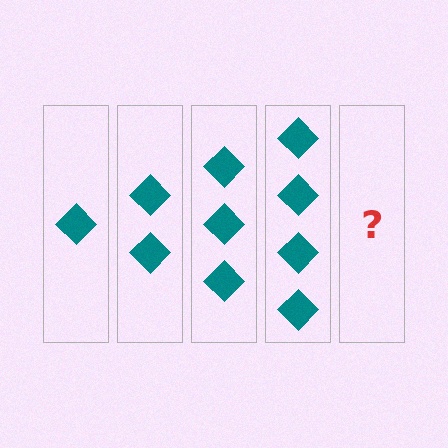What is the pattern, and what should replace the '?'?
The pattern is that each step adds one more diamond. The '?' should be 5 diamonds.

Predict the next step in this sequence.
The next step is 5 diamonds.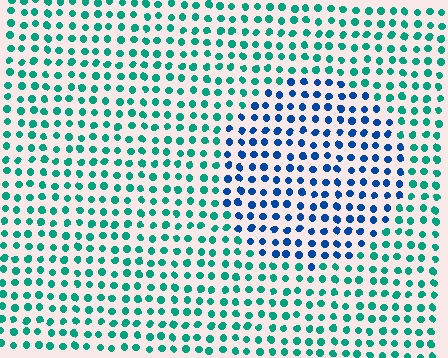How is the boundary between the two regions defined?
The boundary is defined purely by a slight shift in hue (about 48 degrees). Spacing, size, and orientation are identical on both sides.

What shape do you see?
I see a circle.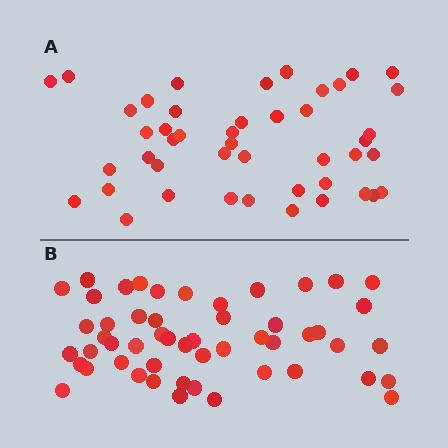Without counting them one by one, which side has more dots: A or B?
Region B (the bottom region) has more dots.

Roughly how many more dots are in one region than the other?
Region B has roughly 8 or so more dots than region A.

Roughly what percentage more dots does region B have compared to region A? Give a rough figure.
About 15% more.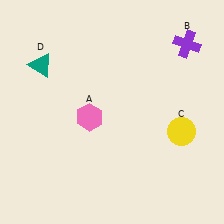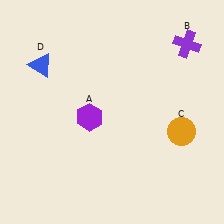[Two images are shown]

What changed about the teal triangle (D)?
In Image 1, D is teal. In Image 2, it changed to blue.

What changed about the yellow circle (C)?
In Image 1, C is yellow. In Image 2, it changed to orange.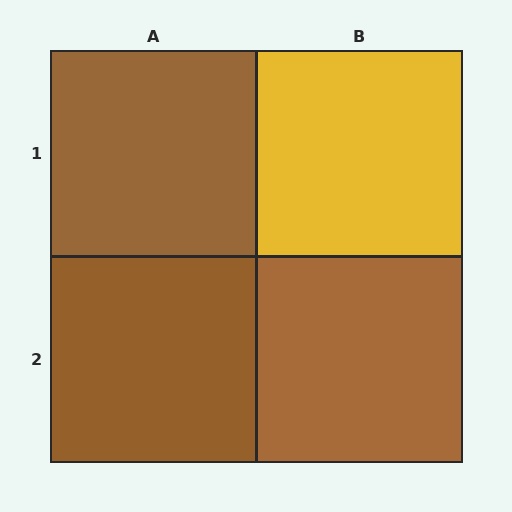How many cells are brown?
3 cells are brown.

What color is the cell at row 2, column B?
Brown.